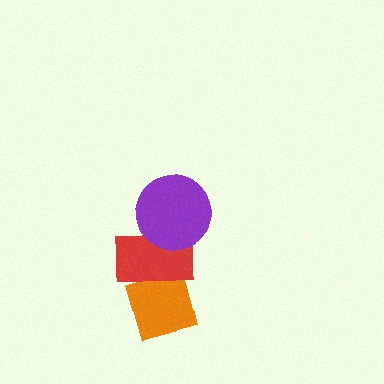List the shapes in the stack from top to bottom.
From top to bottom: the purple circle, the red rectangle, the orange diamond.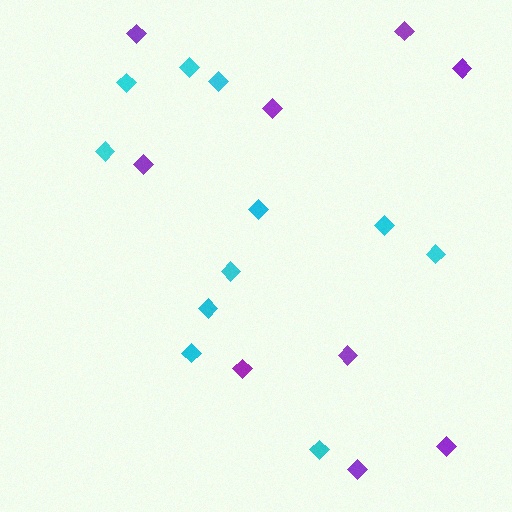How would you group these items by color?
There are 2 groups: one group of purple diamonds (9) and one group of cyan diamonds (11).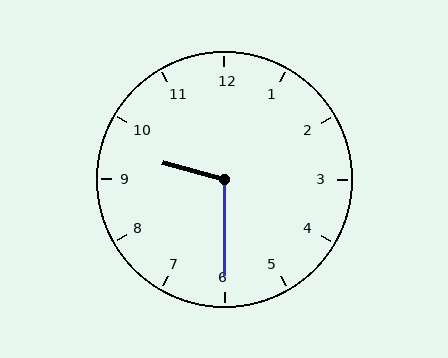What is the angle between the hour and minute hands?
Approximately 105 degrees.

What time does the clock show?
9:30.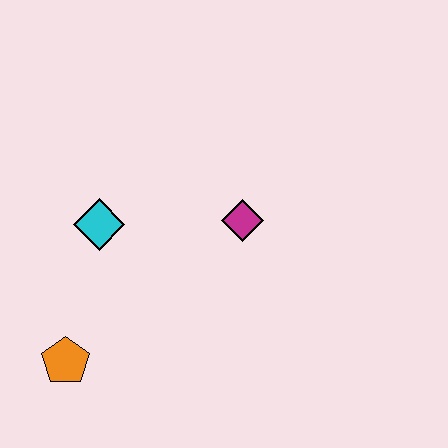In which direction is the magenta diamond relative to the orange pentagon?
The magenta diamond is to the right of the orange pentagon.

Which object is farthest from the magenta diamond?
The orange pentagon is farthest from the magenta diamond.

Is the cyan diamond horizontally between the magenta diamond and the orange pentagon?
Yes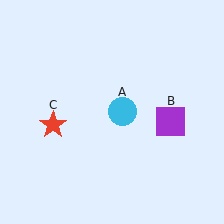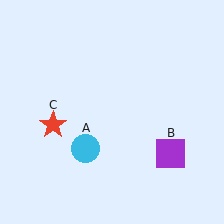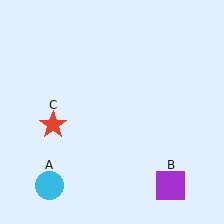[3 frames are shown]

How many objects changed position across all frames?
2 objects changed position: cyan circle (object A), purple square (object B).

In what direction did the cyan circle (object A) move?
The cyan circle (object A) moved down and to the left.